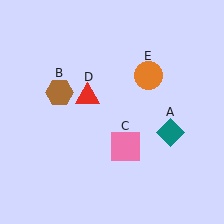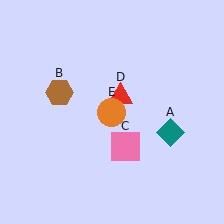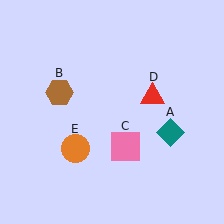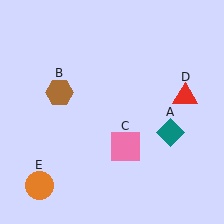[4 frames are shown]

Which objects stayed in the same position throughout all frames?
Teal diamond (object A) and brown hexagon (object B) and pink square (object C) remained stationary.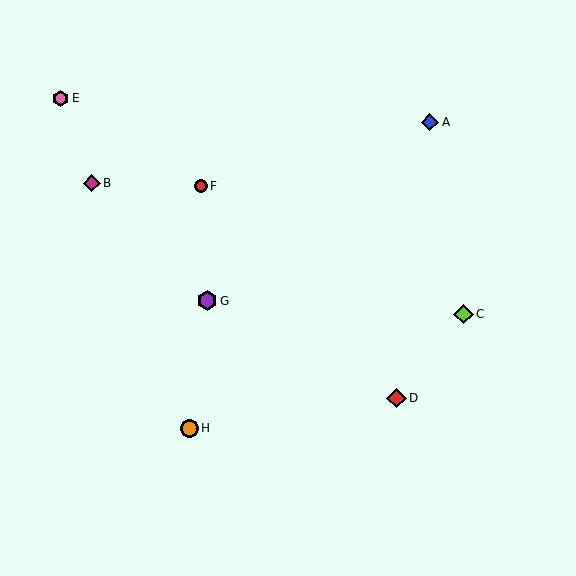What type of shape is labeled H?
Shape H is an orange circle.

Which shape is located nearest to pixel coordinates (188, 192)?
The red circle (labeled F) at (201, 186) is nearest to that location.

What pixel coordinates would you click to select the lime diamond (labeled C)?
Click at (463, 314) to select the lime diamond C.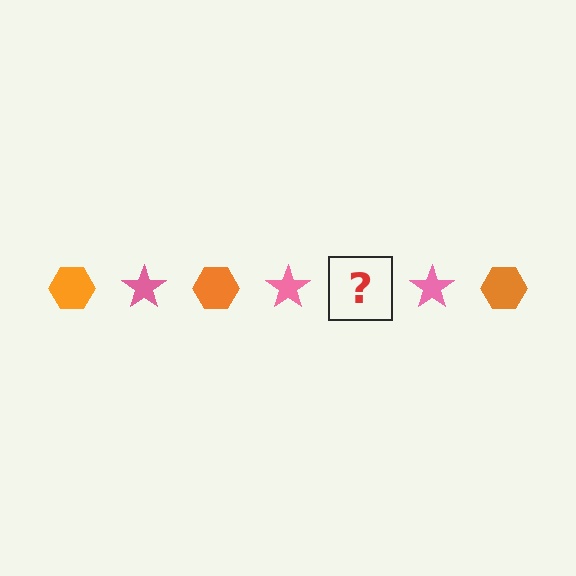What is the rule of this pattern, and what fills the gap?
The rule is that the pattern alternates between orange hexagon and pink star. The gap should be filled with an orange hexagon.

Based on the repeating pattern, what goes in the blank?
The blank should be an orange hexagon.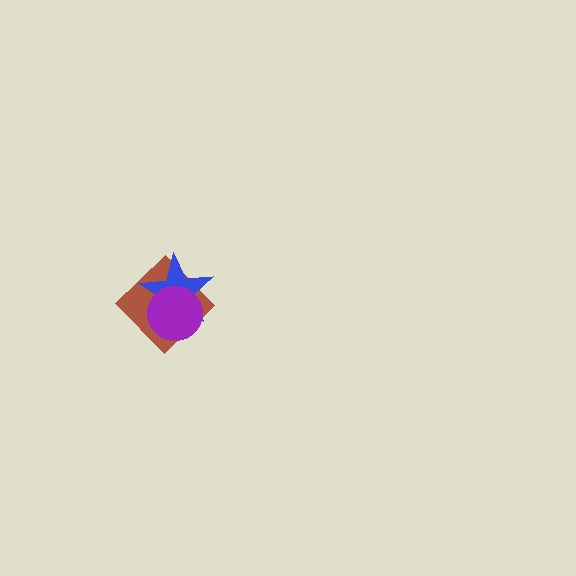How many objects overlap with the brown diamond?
2 objects overlap with the brown diamond.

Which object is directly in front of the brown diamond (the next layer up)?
The blue star is directly in front of the brown diamond.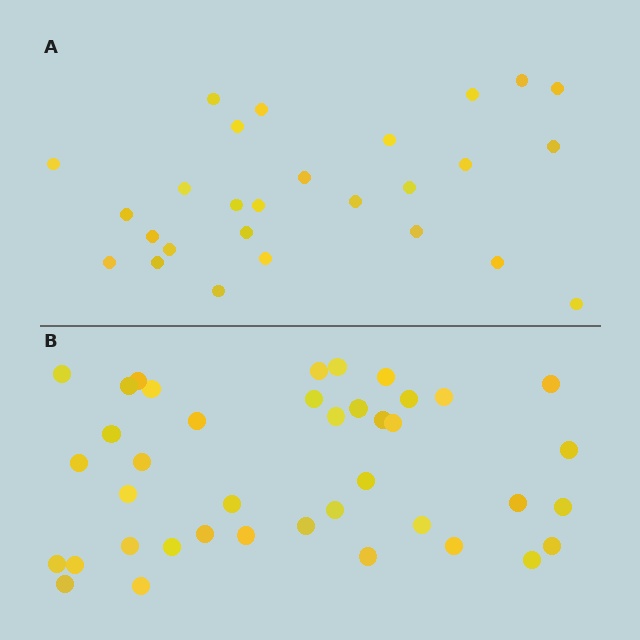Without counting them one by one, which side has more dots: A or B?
Region B (the bottom region) has more dots.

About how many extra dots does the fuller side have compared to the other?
Region B has approximately 15 more dots than region A.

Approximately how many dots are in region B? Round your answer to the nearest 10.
About 40 dots.